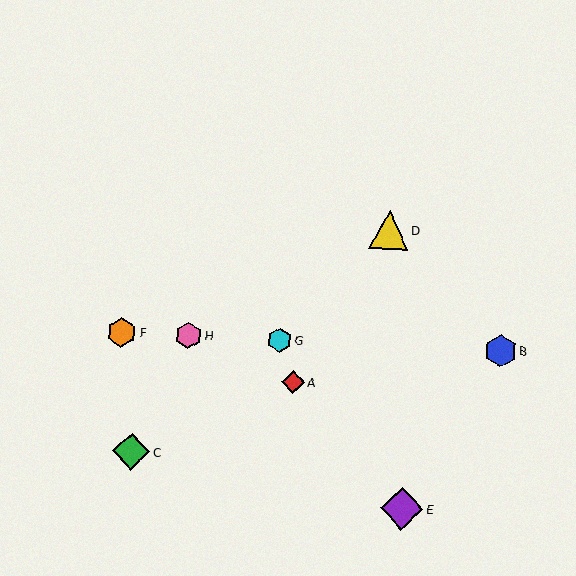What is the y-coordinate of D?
Object D is at y≈230.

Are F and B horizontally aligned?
Yes, both are at y≈332.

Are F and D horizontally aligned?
No, F is at y≈332 and D is at y≈230.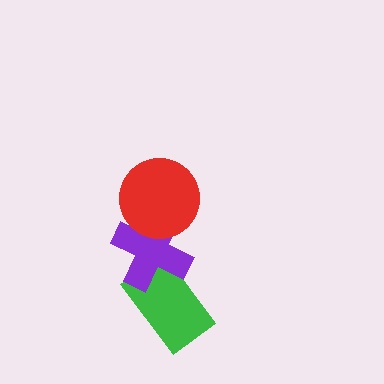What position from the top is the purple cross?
The purple cross is 2nd from the top.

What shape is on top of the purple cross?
The red circle is on top of the purple cross.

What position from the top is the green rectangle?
The green rectangle is 3rd from the top.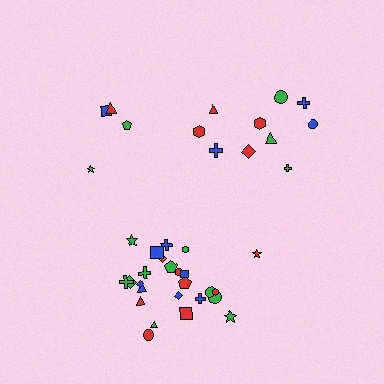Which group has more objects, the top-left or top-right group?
The top-right group.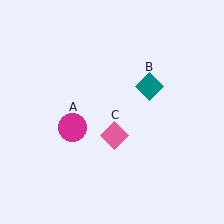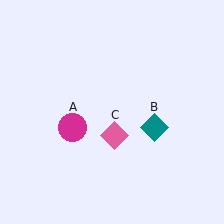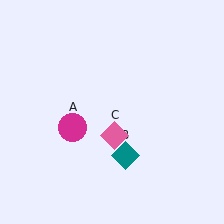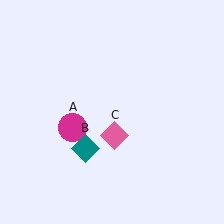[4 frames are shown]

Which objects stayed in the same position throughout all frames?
Magenta circle (object A) and pink diamond (object C) remained stationary.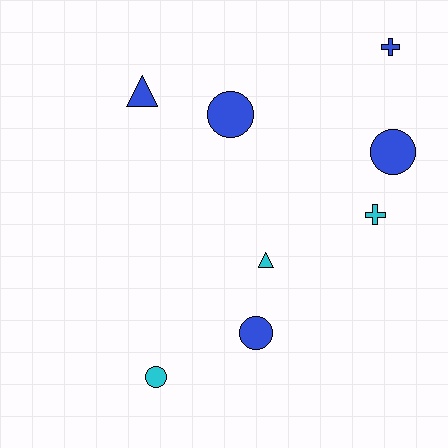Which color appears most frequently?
Blue, with 5 objects.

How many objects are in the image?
There are 8 objects.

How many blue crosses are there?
There is 1 blue cross.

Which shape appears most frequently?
Circle, with 4 objects.